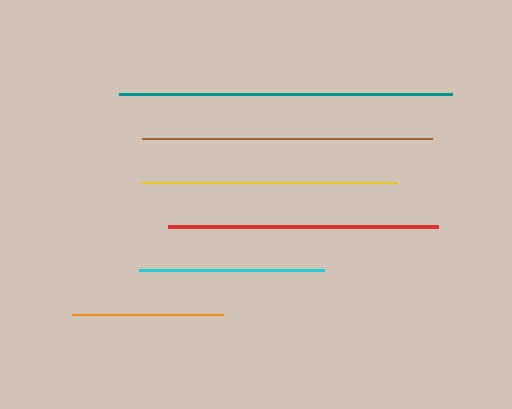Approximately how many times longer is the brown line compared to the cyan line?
The brown line is approximately 1.6 times the length of the cyan line.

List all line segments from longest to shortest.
From longest to shortest: teal, brown, red, yellow, cyan, orange.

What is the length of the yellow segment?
The yellow segment is approximately 256 pixels long.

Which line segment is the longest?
The teal line is the longest at approximately 333 pixels.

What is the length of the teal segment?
The teal segment is approximately 333 pixels long.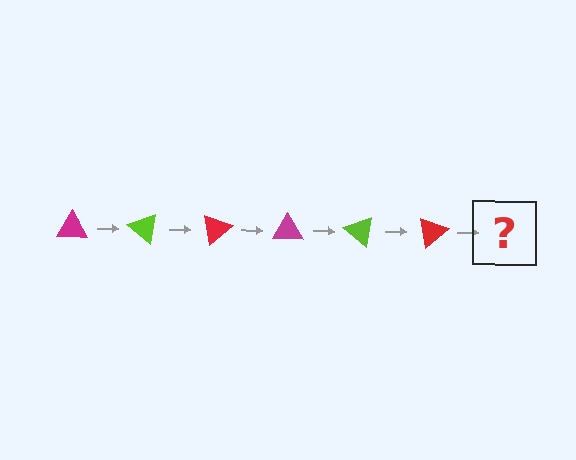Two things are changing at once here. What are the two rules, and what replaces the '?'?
The two rules are that it rotates 40 degrees each step and the color cycles through magenta, lime, and red. The '?' should be a magenta triangle, rotated 240 degrees from the start.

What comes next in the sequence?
The next element should be a magenta triangle, rotated 240 degrees from the start.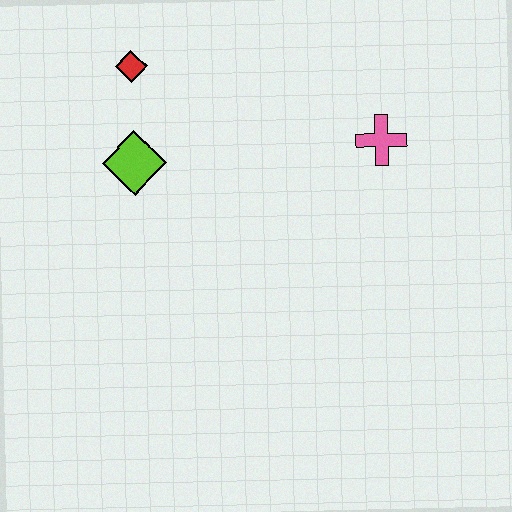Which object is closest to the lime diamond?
The red diamond is closest to the lime diamond.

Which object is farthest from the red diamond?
The pink cross is farthest from the red diamond.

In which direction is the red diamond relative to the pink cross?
The red diamond is to the left of the pink cross.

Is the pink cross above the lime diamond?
Yes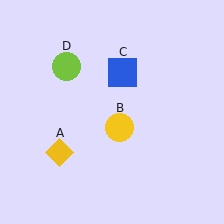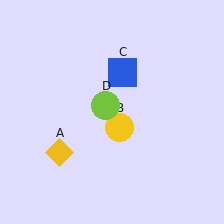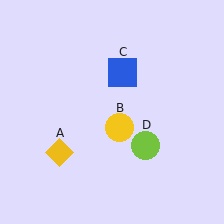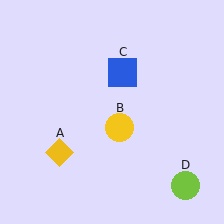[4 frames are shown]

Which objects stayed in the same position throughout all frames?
Yellow diamond (object A) and yellow circle (object B) and blue square (object C) remained stationary.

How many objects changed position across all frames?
1 object changed position: lime circle (object D).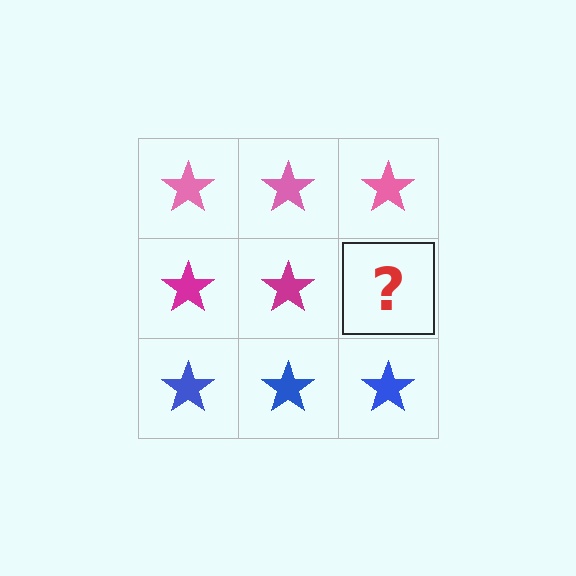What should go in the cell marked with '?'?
The missing cell should contain a magenta star.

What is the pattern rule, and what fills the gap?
The rule is that each row has a consistent color. The gap should be filled with a magenta star.